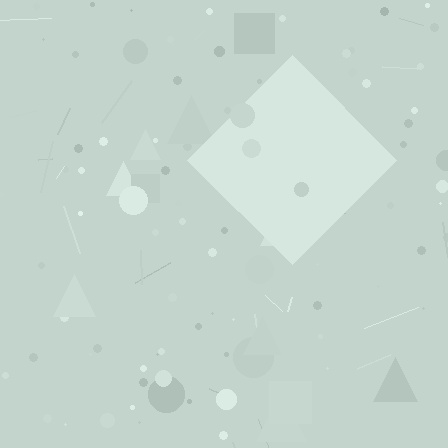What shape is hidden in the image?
A diamond is hidden in the image.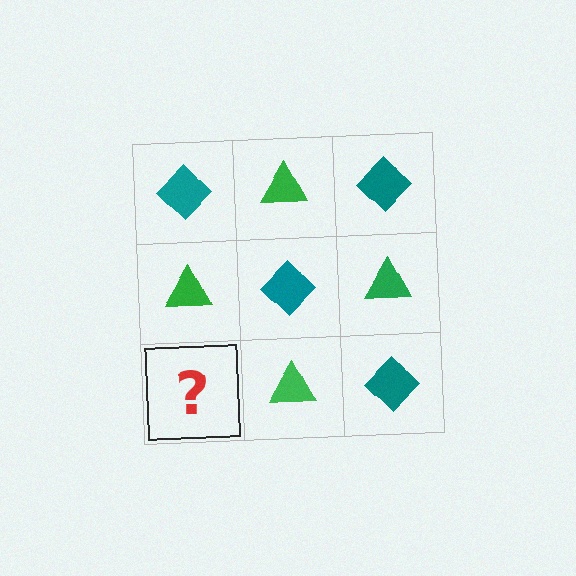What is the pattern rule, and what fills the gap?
The rule is that it alternates teal diamond and green triangle in a checkerboard pattern. The gap should be filled with a teal diamond.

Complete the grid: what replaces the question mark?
The question mark should be replaced with a teal diamond.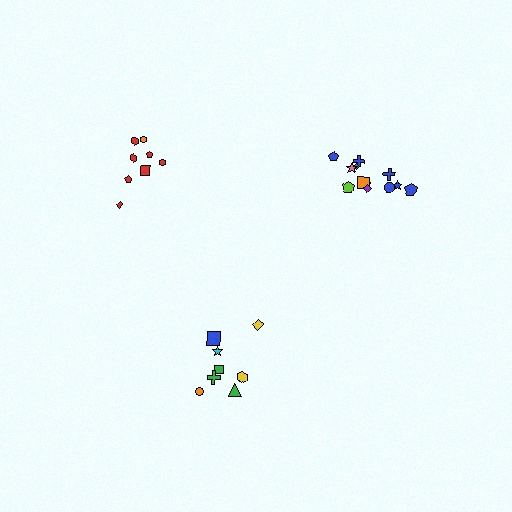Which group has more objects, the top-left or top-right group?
The top-right group.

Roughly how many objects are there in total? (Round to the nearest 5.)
Roughly 30 objects in total.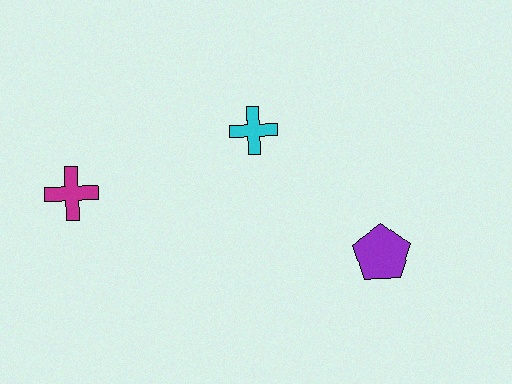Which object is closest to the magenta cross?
The cyan cross is closest to the magenta cross.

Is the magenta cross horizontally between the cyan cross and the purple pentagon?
No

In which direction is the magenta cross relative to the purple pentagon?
The magenta cross is to the left of the purple pentagon.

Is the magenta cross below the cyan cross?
Yes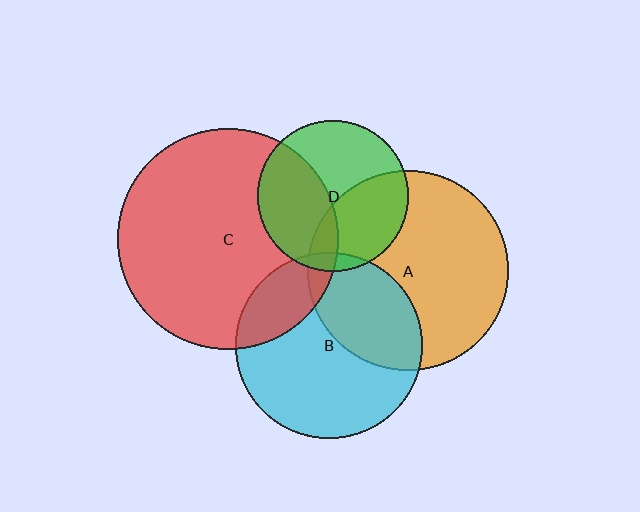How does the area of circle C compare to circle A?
Approximately 1.2 times.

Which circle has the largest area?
Circle C (red).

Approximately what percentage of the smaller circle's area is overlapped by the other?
Approximately 40%.